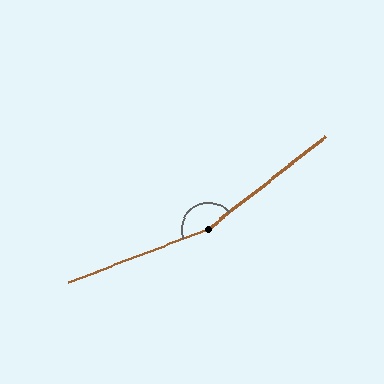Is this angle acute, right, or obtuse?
It is obtuse.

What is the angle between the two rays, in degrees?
Approximately 163 degrees.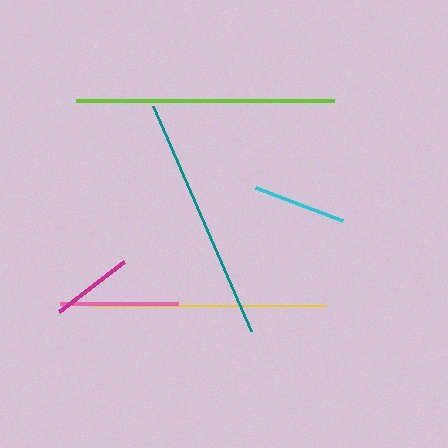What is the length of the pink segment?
The pink segment is approximately 118 pixels long.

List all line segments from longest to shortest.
From longest to shortest: lime, teal, yellow, pink, cyan, magenta.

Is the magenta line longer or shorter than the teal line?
The teal line is longer than the magenta line.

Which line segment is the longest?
The lime line is the longest at approximately 258 pixels.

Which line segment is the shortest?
The magenta line is the shortest at approximately 82 pixels.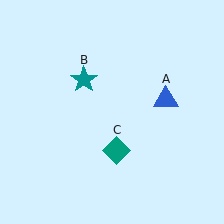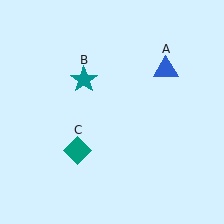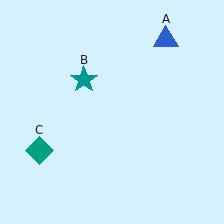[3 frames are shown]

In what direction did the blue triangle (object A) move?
The blue triangle (object A) moved up.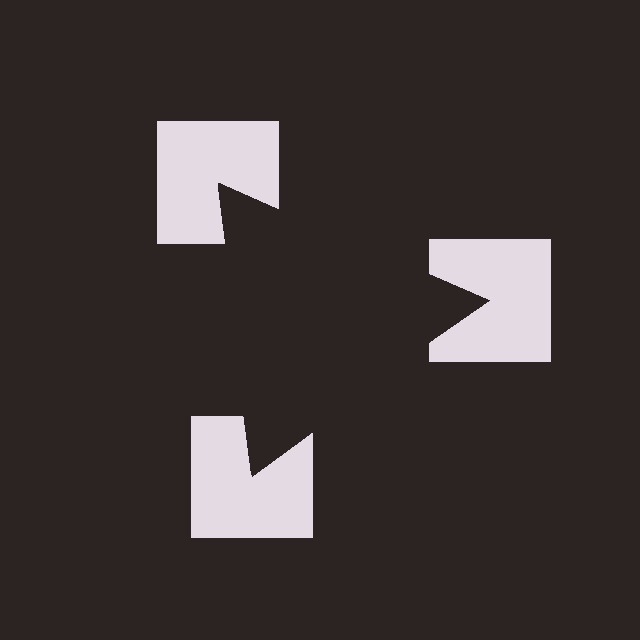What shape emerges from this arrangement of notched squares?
An illusory triangle — its edges are inferred from the aligned wedge cuts in the notched squares, not physically drawn.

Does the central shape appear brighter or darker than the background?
It typically appears slightly darker than the background, even though no actual brightness change is drawn.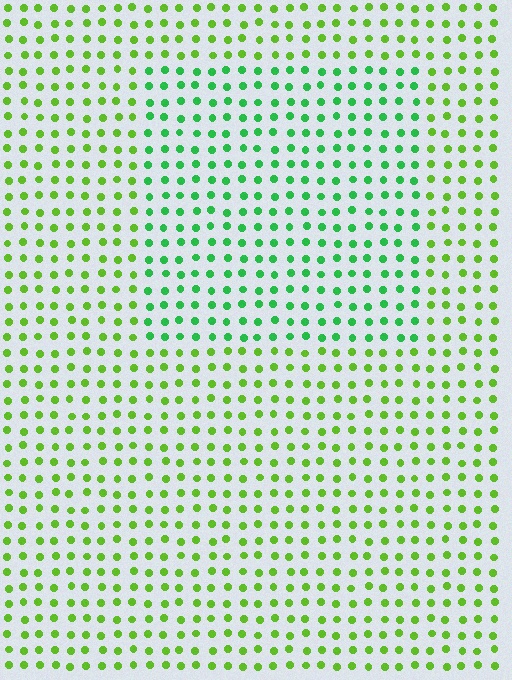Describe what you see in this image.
The image is filled with small lime elements in a uniform arrangement. A rectangle-shaped region is visible where the elements are tinted to a slightly different hue, forming a subtle color boundary.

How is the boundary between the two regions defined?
The boundary is defined purely by a slight shift in hue (about 35 degrees). Spacing, size, and orientation are identical on both sides.